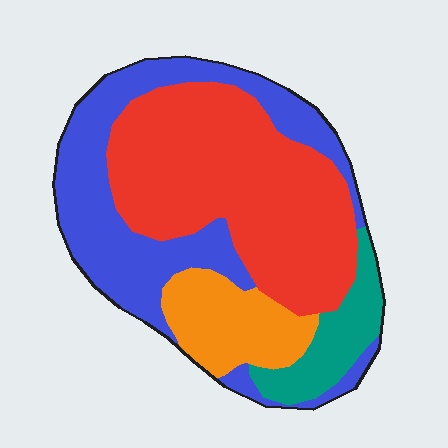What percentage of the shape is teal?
Teal covers about 10% of the shape.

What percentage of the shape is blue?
Blue takes up about one third (1/3) of the shape.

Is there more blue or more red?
Red.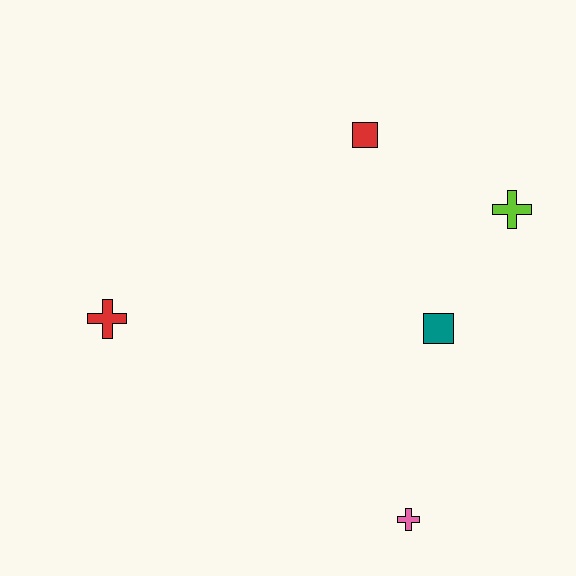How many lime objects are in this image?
There is 1 lime object.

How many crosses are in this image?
There are 3 crosses.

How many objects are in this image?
There are 5 objects.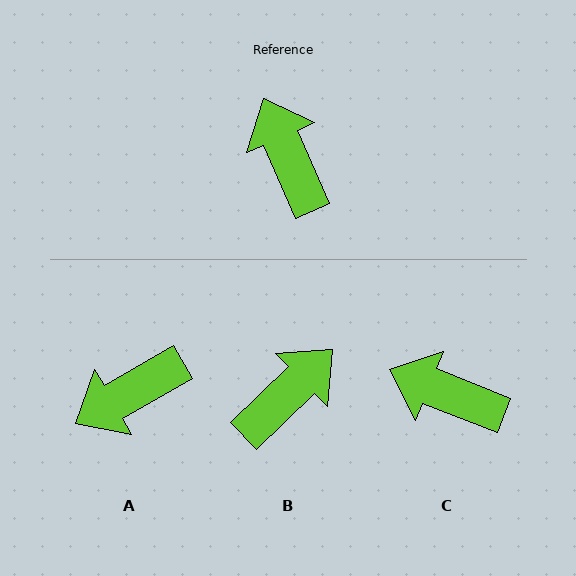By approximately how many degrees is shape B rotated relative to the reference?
Approximately 69 degrees clockwise.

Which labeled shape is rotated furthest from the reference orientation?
A, about 96 degrees away.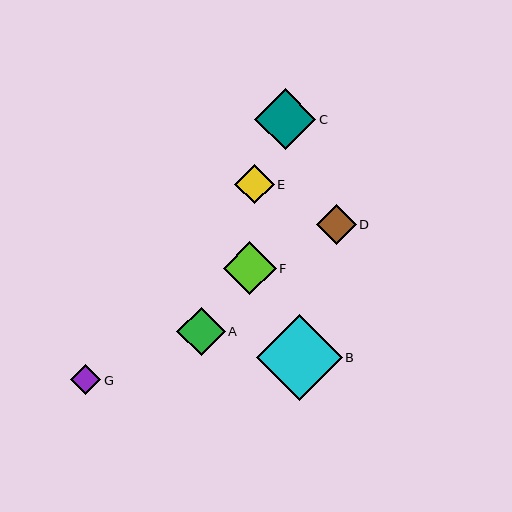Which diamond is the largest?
Diamond B is the largest with a size of approximately 86 pixels.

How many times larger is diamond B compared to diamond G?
Diamond B is approximately 2.8 times the size of diamond G.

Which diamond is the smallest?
Diamond G is the smallest with a size of approximately 30 pixels.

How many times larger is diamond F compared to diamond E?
Diamond F is approximately 1.3 times the size of diamond E.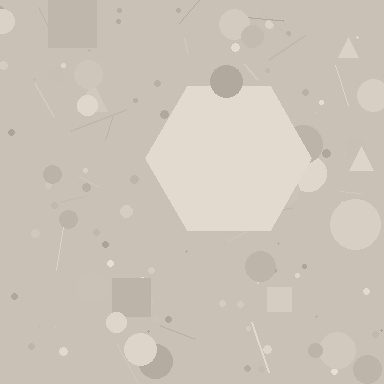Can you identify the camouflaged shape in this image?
The camouflaged shape is a hexagon.